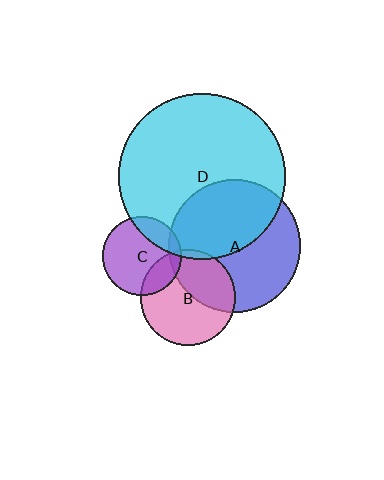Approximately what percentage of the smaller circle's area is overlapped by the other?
Approximately 20%.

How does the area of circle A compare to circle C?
Approximately 2.8 times.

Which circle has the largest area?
Circle D (cyan).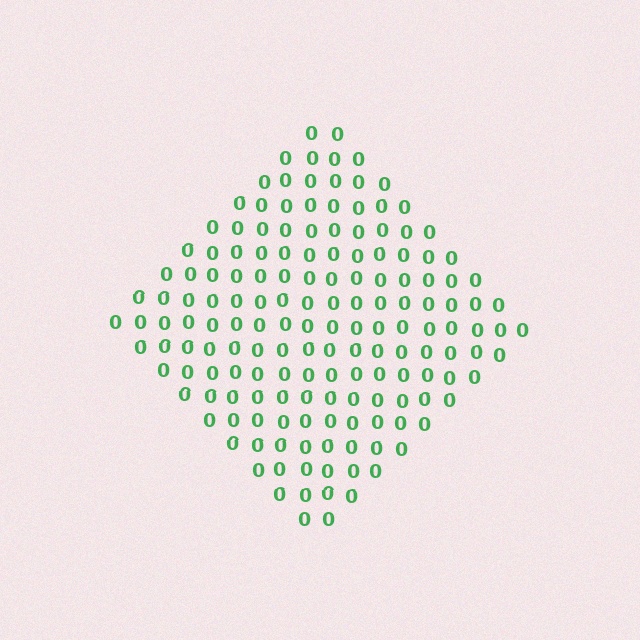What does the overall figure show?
The overall figure shows a diamond.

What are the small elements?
The small elements are digit 0's.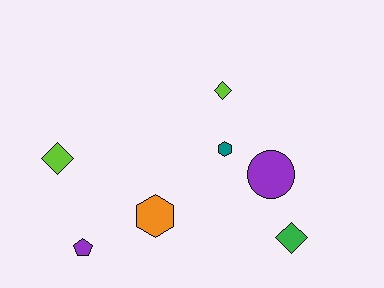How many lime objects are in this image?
There are 2 lime objects.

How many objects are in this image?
There are 7 objects.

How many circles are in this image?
There is 1 circle.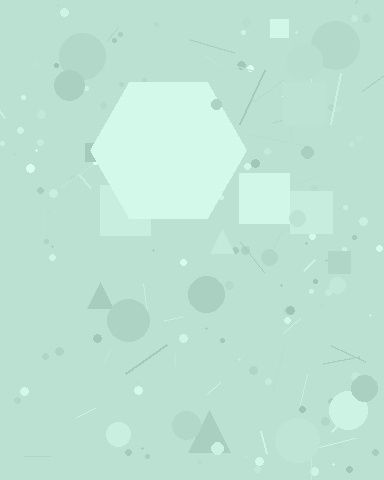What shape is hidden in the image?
A hexagon is hidden in the image.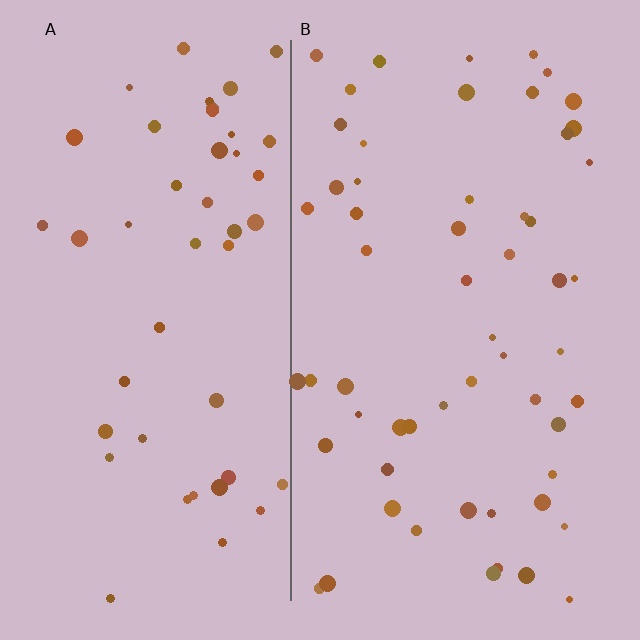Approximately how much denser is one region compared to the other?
Approximately 1.2× — region B over region A.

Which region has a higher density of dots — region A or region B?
B (the right).